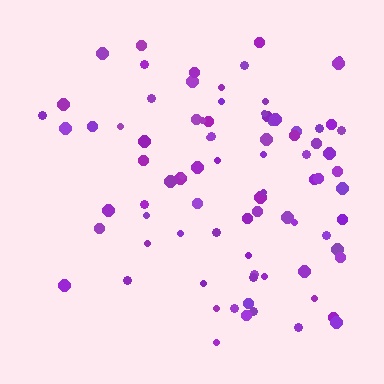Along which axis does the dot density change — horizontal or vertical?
Horizontal.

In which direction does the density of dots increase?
From left to right, with the right side densest.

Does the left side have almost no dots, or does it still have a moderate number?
Still a moderate number, just noticeably fewer than the right.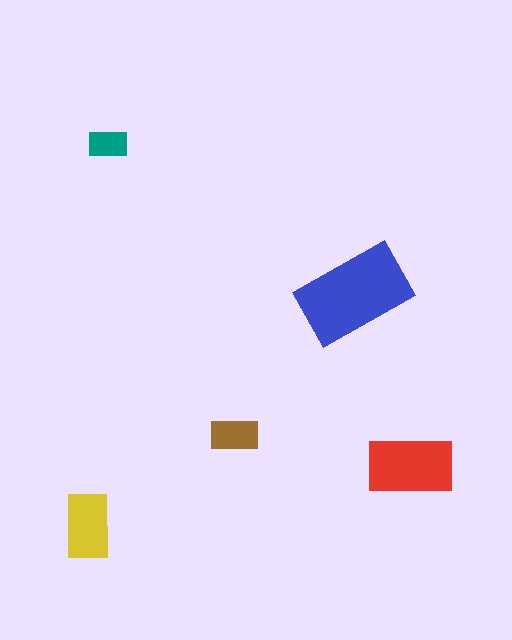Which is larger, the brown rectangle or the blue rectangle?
The blue one.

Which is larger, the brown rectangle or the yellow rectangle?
The yellow one.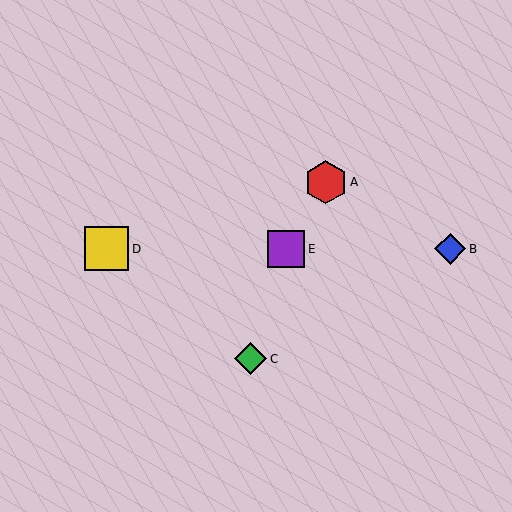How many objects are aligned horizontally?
3 objects (B, D, E) are aligned horizontally.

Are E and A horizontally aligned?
No, E is at y≈249 and A is at y≈182.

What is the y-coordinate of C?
Object C is at y≈359.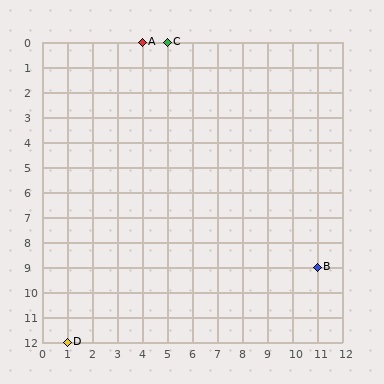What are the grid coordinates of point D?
Point D is at grid coordinates (1, 12).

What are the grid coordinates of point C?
Point C is at grid coordinates (5, 0).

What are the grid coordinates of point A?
Point A is at grid coordinates (4, 0).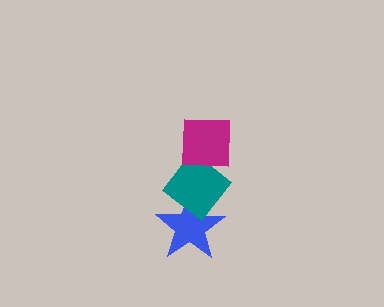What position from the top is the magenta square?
The magenta square is 1st from the top.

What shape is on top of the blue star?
The teal diamond is on top of the blue star.